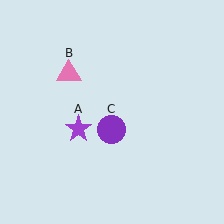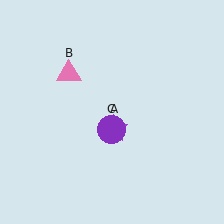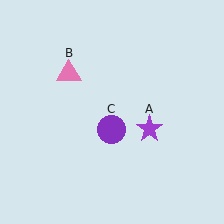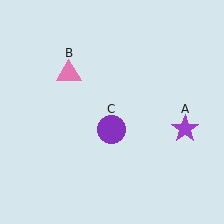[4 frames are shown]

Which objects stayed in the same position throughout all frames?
Pink triangle (object B) and purple circle (object C) remained stationary.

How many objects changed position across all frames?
1 object changed position: purple star (object A).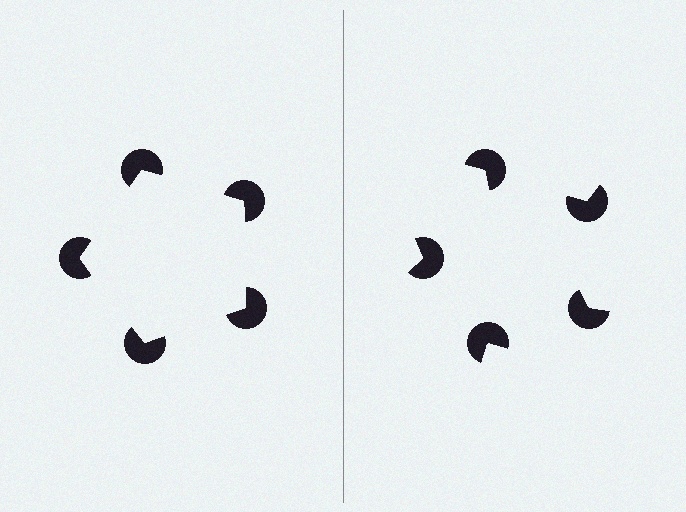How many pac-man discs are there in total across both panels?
10 — 5 on each side.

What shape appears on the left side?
An illusory pentagon.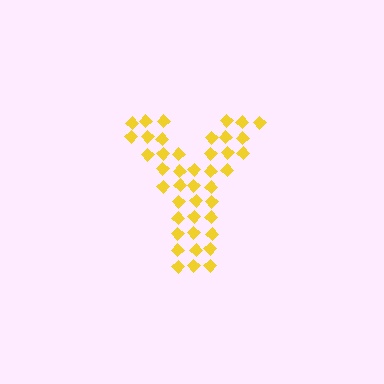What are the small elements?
The small elements are diamonds.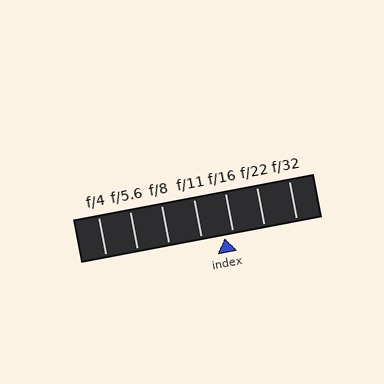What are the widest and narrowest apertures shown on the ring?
The widest aperture shown is f/4 and the narrowest is f/32.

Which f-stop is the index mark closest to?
The index mark is closest to f/16.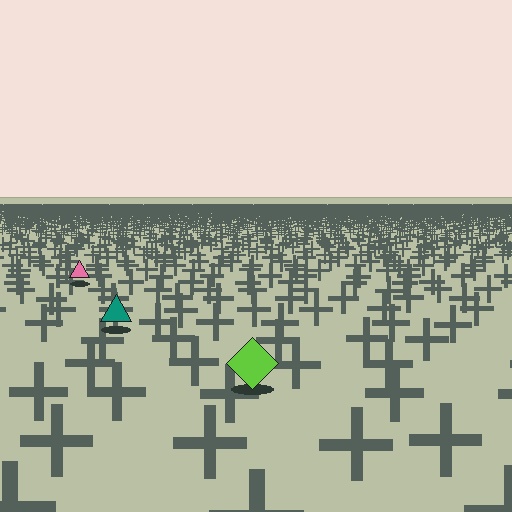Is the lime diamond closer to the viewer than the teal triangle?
Yes. The lime diamond is closer — you can tell from the texture gradient: the ground texture is coarser near it.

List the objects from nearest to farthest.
From nearest to farthest: the lime diamond, the teal triangle, the pink triangle.